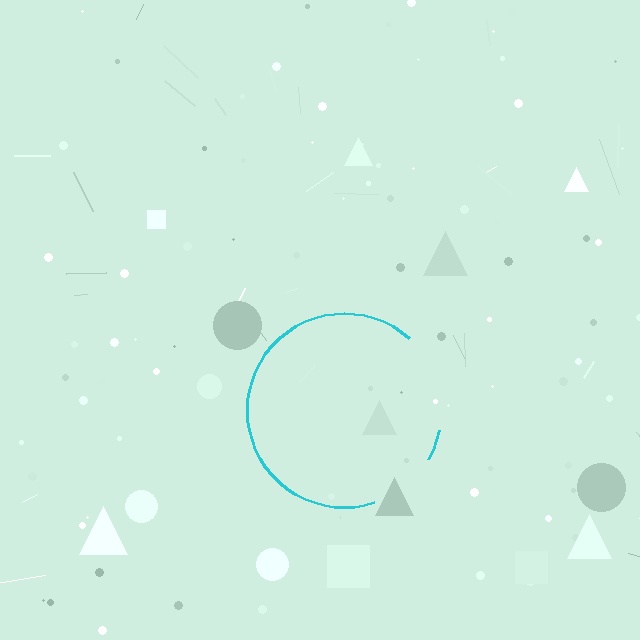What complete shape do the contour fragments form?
The contour fragments form a circle.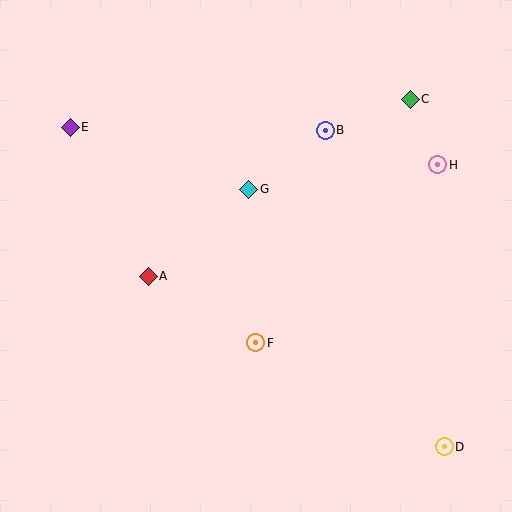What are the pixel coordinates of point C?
Point C is at (410, 99).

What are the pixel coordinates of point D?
Point D is at (444, 447).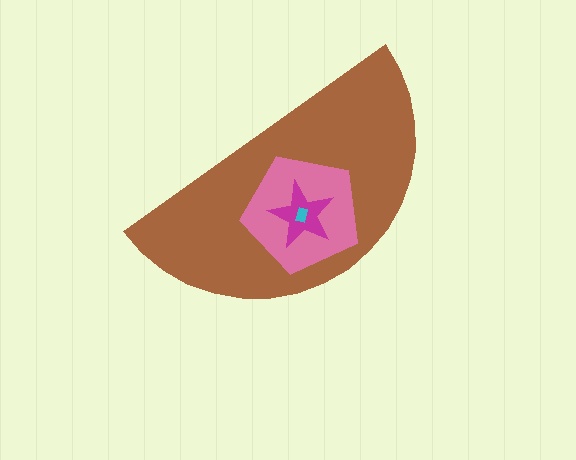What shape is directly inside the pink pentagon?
The magenta star.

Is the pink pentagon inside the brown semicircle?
Yes.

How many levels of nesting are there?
4.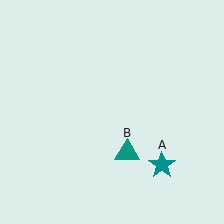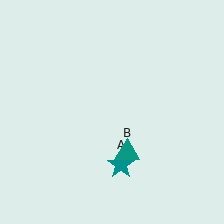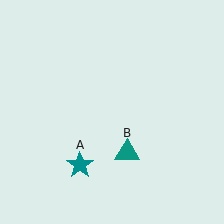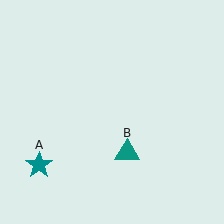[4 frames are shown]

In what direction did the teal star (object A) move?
The teal star (object A) moved left.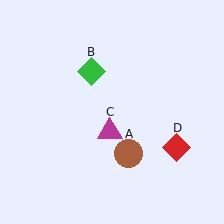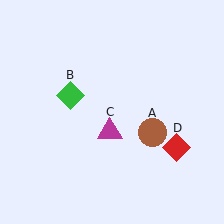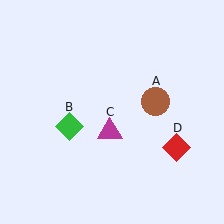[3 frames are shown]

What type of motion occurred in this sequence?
The brown circle (object A), green diamond (object B) rotated counterclockwise around the center of the scene.